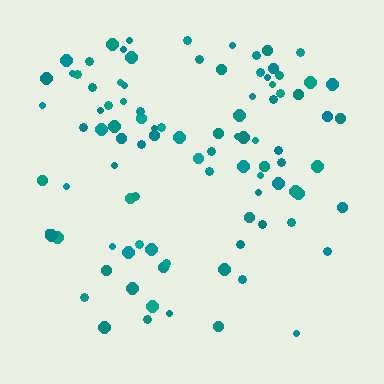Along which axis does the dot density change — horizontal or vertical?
Vertical.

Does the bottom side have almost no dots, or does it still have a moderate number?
Still a moderate number, just noticeably fewer than the top.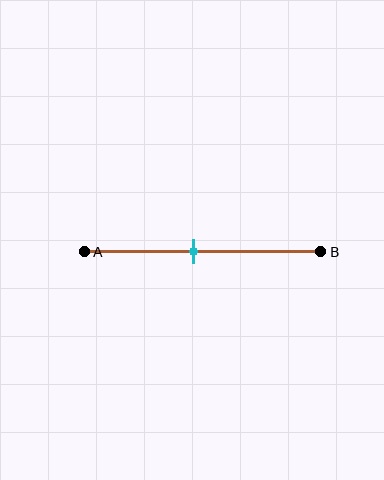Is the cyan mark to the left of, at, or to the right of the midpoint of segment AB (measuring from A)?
The cyan mark is to the left of the midpoint of segment AB.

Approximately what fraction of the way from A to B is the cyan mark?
The cyan mark is approximately 45% of the way from A to B.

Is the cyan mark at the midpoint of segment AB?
No, the mark is at about 45% from A, not at the 50% midpoint.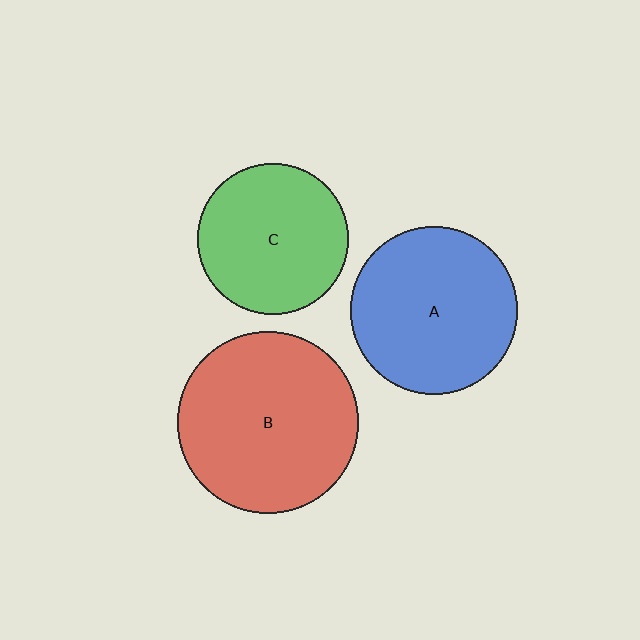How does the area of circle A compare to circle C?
Approximately 1.2 times.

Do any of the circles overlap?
No, none of the circles overlap.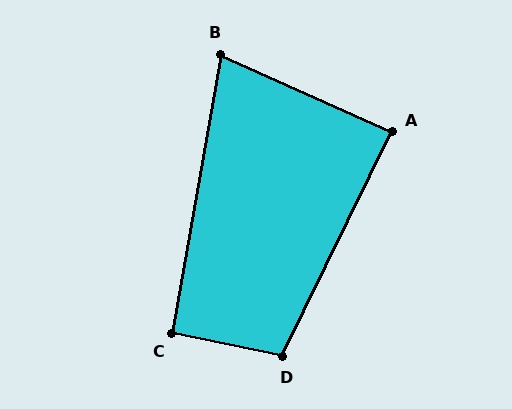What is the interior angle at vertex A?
Approximately 88 degrees (approximately right).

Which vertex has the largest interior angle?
D, at approximately 104 degrees.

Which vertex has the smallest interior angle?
B, at approximately 76 degrees.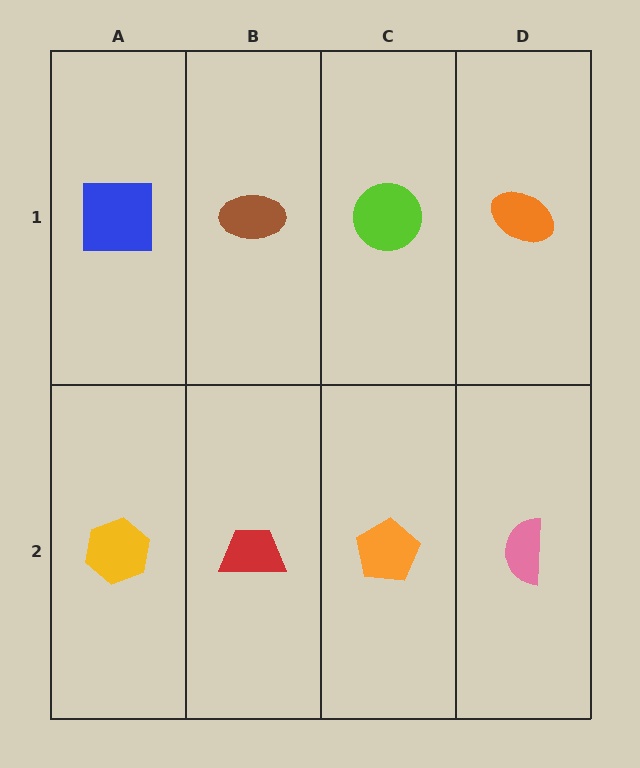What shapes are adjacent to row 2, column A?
A blue square (row 1, column A), a red trapezoid (row 2, column B).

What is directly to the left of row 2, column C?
A red trapezoid.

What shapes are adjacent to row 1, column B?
A red trapezoid (row 2, column B), a blue square (row 1, column A), a lime circle (row 1, column C).